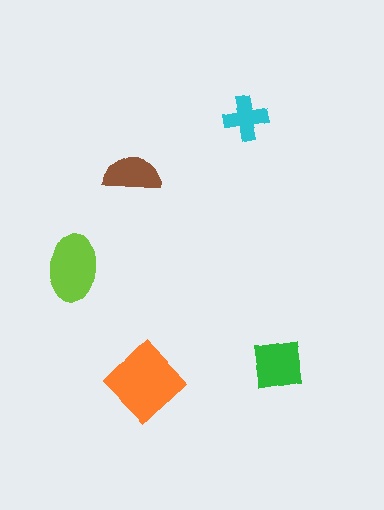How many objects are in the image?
There are 5 objects in the image.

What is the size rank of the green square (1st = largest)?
3rd.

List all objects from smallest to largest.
The cyan cross, the brown semicircle, the green square, the lime ellipse, the orange diamond.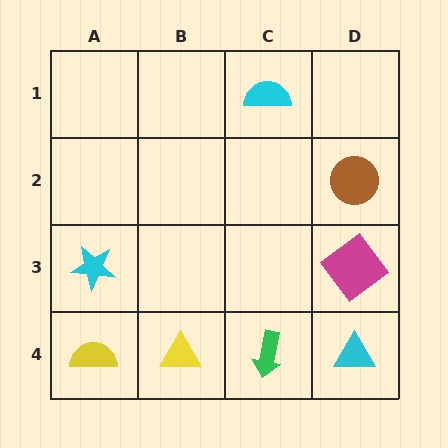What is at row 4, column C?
A green arrow.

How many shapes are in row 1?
1 shape.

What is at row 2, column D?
A brown circle.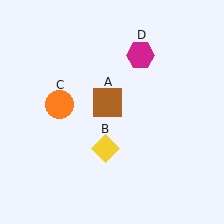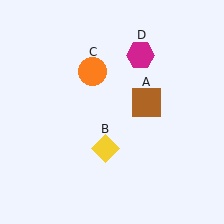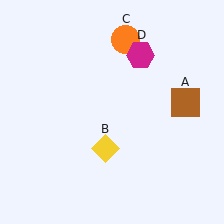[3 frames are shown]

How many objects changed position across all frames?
2 objects changed position: brown square (object A), orange circle (object C).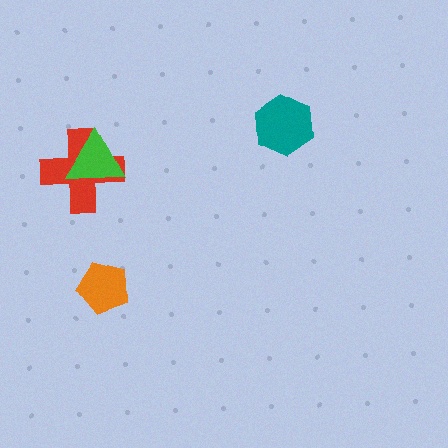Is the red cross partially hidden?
Yes, it is partially covered by another shape.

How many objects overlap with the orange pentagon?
0 objects overlap with the orange pentagon.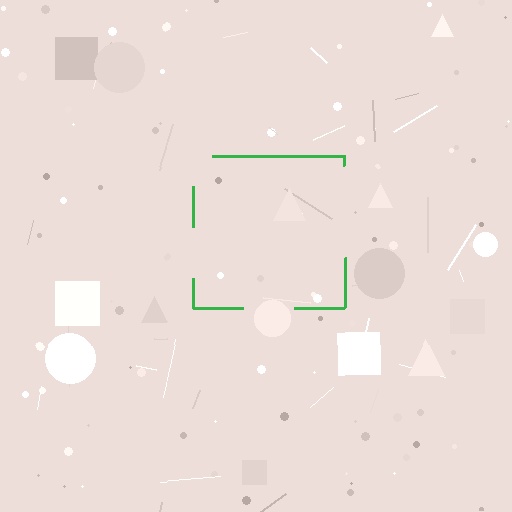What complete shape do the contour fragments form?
The contour fragments form a square.